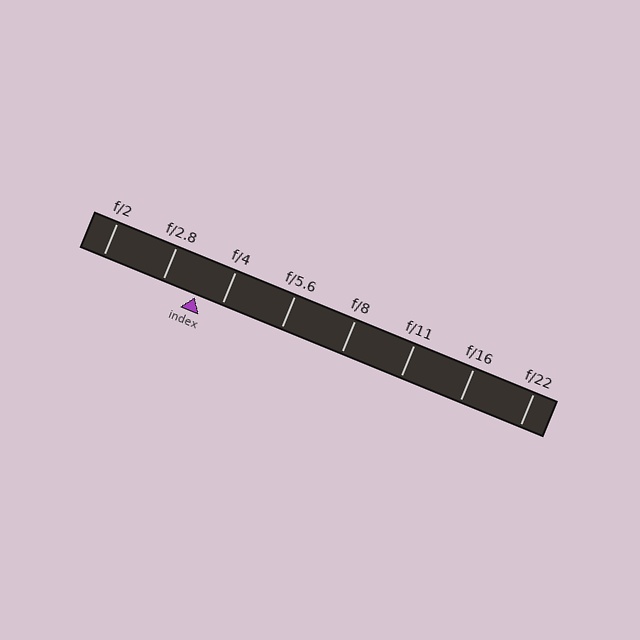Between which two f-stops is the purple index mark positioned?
The index mark is between f/2.8 and f/4.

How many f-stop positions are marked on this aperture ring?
There are 8 f-stop positions marked.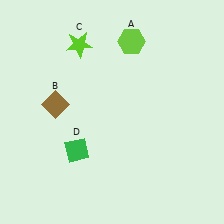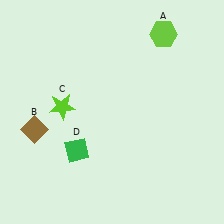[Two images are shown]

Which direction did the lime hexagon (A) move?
The lime hexagon (A) moved right.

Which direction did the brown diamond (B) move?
The brown diamond (B) moved down.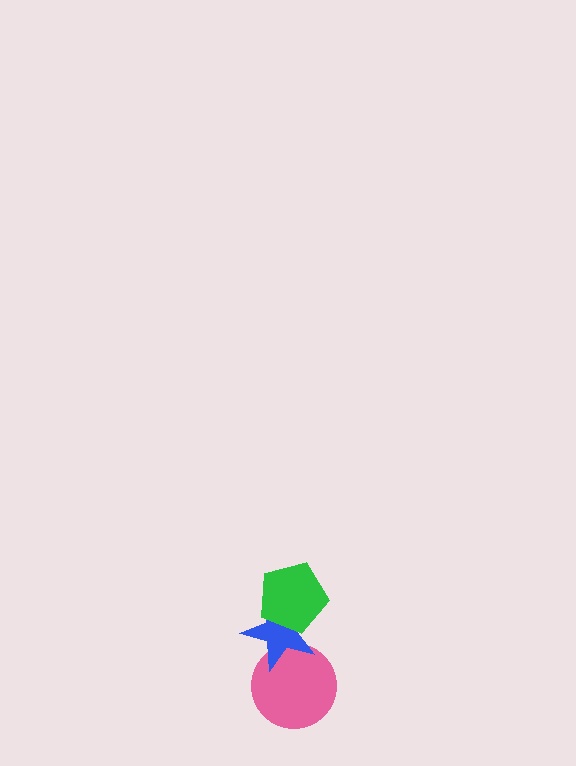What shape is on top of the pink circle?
The blue star is on top of the pink circle.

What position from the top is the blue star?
The blue star is 2nd from the top.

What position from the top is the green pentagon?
The green pentagon is 1st from the top.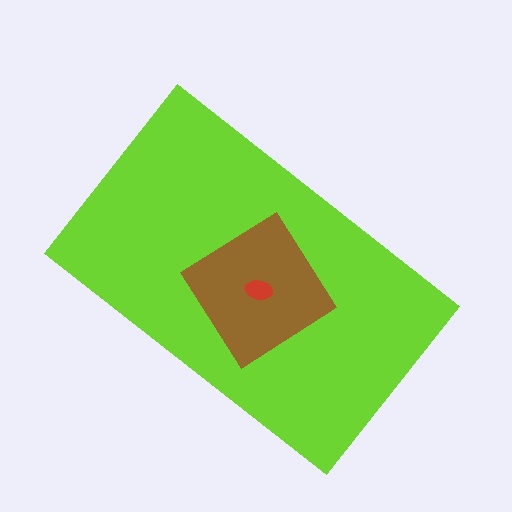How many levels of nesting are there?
3.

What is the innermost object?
The red ellipse.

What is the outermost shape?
The lime rectangle.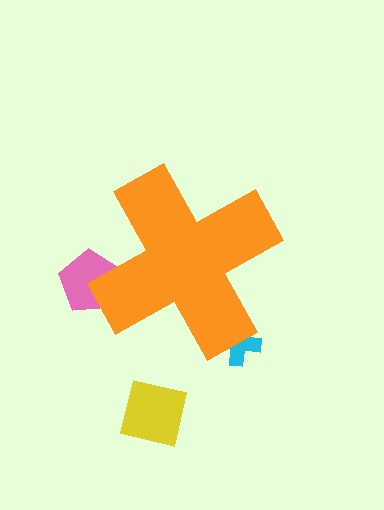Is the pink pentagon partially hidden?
Yes, the pink pentagon is partially hidden behind the orange cross.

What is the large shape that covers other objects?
An orange cross.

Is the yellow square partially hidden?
No, the yellow square is fully visible.